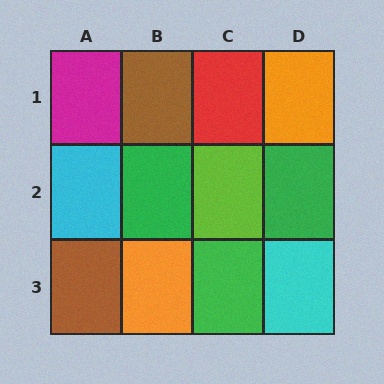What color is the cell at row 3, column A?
Brown.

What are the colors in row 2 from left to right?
Cyan, green, lime, green.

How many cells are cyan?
2 cells are cyan.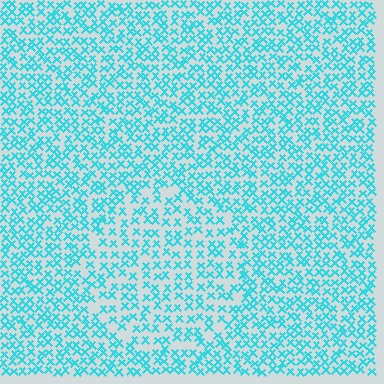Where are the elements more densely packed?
The elements are more densely packed outside the circle boundary.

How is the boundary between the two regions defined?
The boundary is defined by a change in element density (approximately 1.5x ratio). All elements are the same color, size, and shape.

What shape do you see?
I see a circle.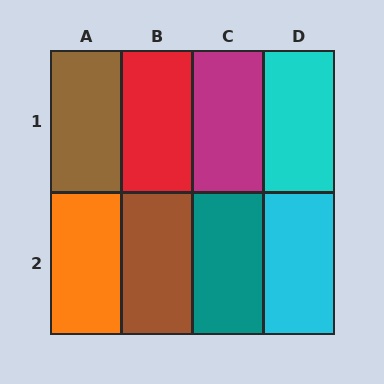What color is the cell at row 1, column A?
Brown.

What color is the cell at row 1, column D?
Cyan.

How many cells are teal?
1 cell is teal.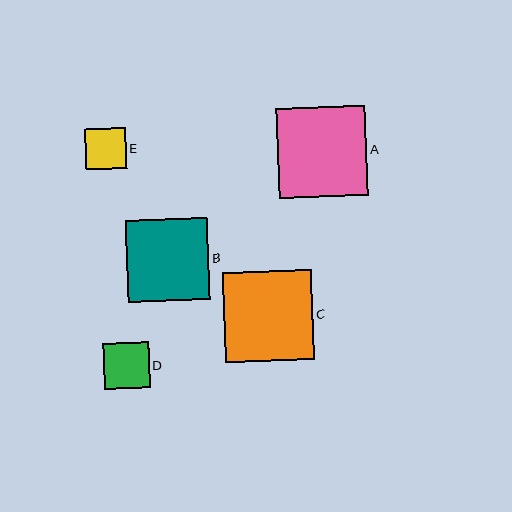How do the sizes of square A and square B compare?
Square A and square B are approximately the same size.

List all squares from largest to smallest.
From largest to smallest: C, A, B, D, E.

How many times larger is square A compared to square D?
Square A is approximately 2.0 times the size of square D.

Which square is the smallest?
Square E is the smallest with a size of approximately 41 pixels.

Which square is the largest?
Square C is the largest with a size of approximately 90 pixels.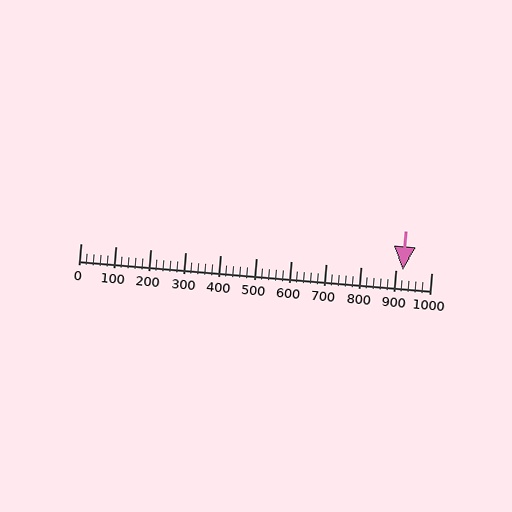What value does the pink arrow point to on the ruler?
The pink arrow points to approximately 920.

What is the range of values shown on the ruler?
The ruler shows values from 0 to 1000.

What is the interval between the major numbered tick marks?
The major tick marks are spaced 100 units apart.